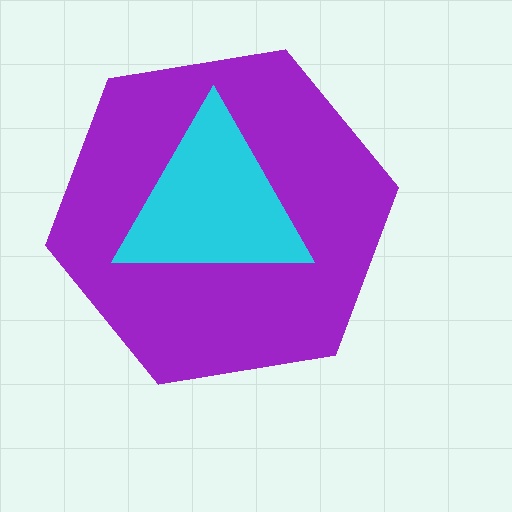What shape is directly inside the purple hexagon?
The cyan triangle.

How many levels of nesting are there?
2.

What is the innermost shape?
The cyan triangle.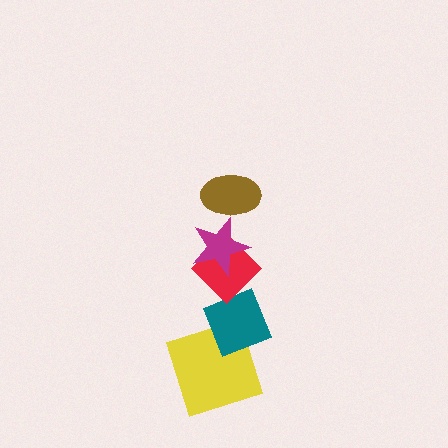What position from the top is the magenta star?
The magenta star is 2nd from the top.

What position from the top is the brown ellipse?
The brown ellipse is 1st from the top.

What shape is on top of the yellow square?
The teal diamond is on top of the yellow square.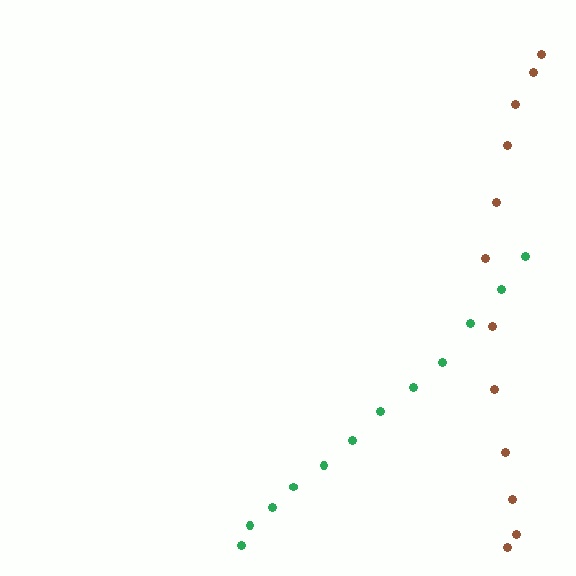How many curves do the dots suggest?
There are 2 distinct paths.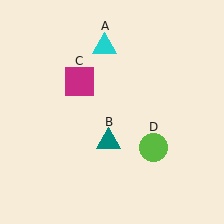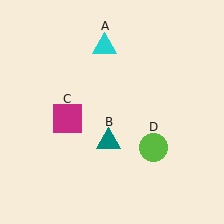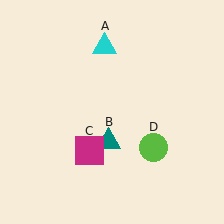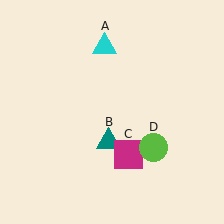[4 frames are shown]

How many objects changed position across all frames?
1 object changed position: magenta square (object C).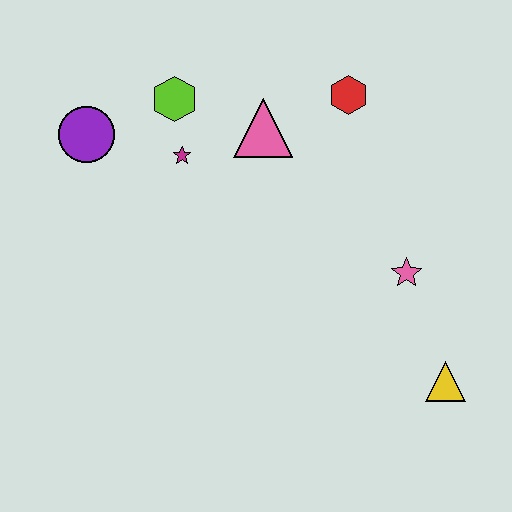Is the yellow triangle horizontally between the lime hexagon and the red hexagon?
No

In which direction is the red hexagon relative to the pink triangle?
The red hexagon is to the right of the pink triangle.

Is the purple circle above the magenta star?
Yes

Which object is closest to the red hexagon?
The pink triangle is closest to the red hexagon.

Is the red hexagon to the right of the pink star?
No